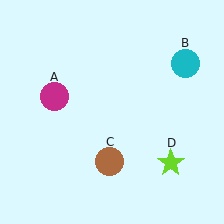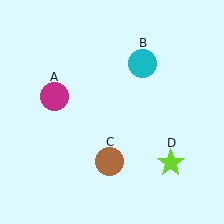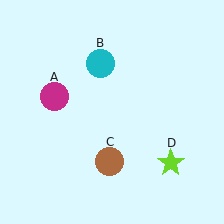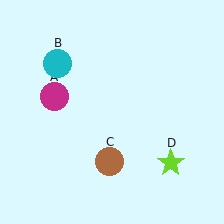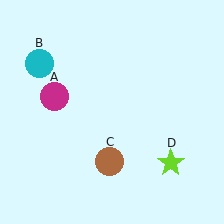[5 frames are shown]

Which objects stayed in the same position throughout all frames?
Magenta circle (object A) and brown circle (object C) and lime star (object D) remained stationary.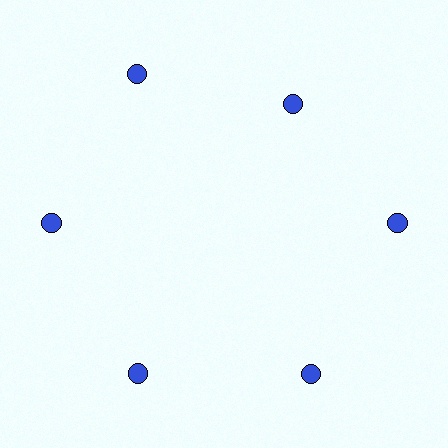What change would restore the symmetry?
The symmetry would be restored by moving it outward, back onto the ring so that all 6 circles sit at equal angles and equal distance from the center.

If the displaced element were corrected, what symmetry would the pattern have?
It would have 6-fold rotational symmetry — the pattern would map onto itself every 60 degrees.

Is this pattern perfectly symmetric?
No. The 6 blue circles are arranged in a ring, but one element near the 1 o'clock position is pulled inward toward the center, breaking the 6-fold rotational symmetry.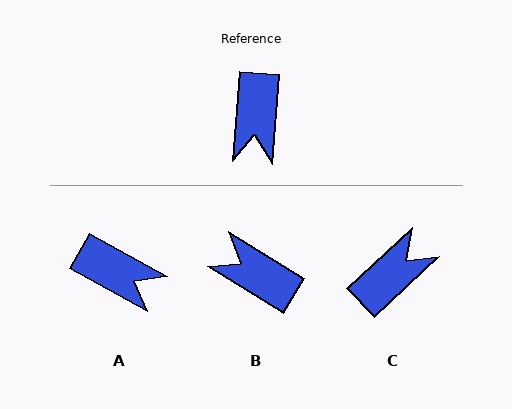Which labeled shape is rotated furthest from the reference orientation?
C, about 138 degrees away.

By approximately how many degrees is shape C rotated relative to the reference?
Approximately 138 degrees counter-clockwise.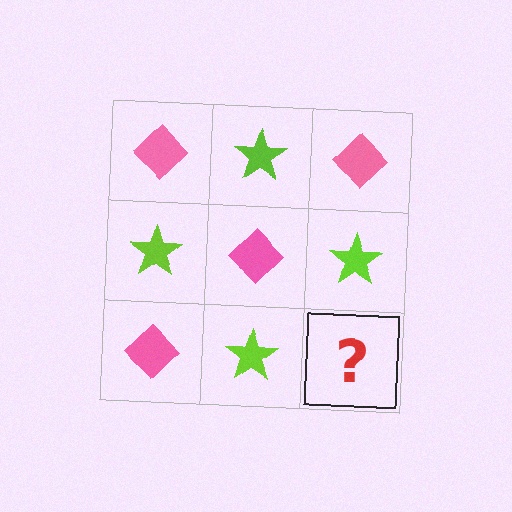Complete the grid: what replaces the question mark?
The question mark should be replaced with a pink diamond.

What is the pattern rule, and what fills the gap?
The rule is that it alternates pink diamond and lime star in a checkerboard pattern. The gap should be filled with a pink diamond.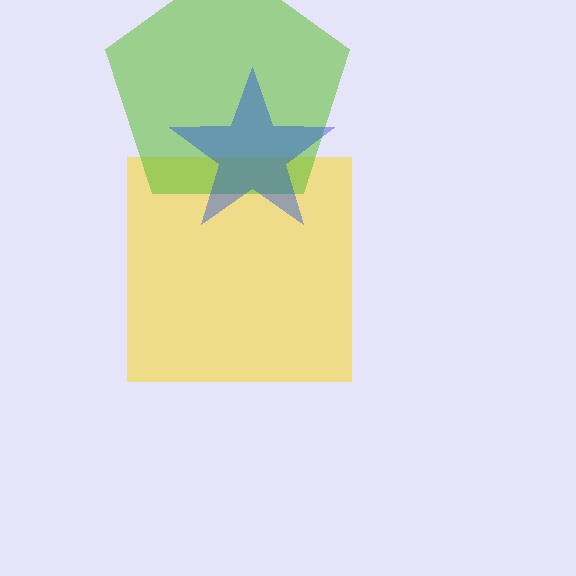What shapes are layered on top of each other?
The layered shapes are: a yellow square, a lime pentagon, a blue star.